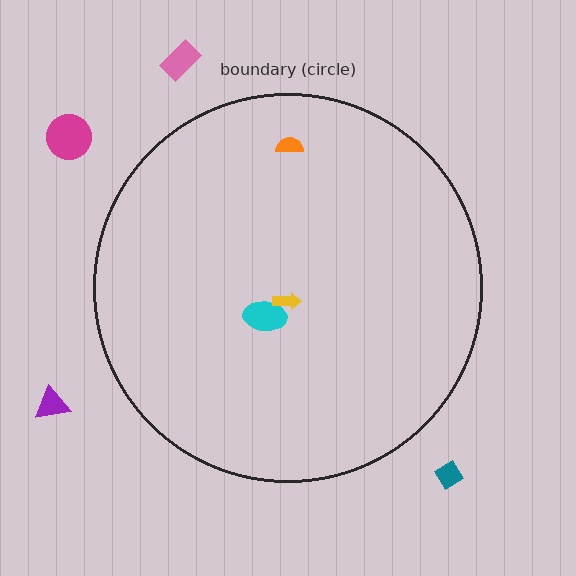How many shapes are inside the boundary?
3 inside, 4 outside.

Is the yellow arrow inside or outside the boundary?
Inside.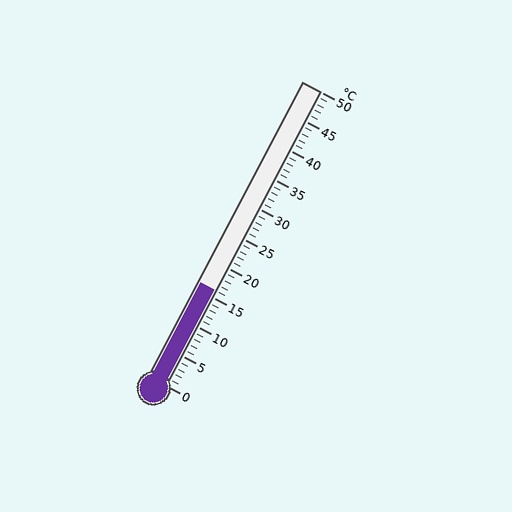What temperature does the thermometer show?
The thermometer shows approximately 16°C.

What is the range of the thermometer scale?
The thermometer scale ranges from 0°C to 50°C.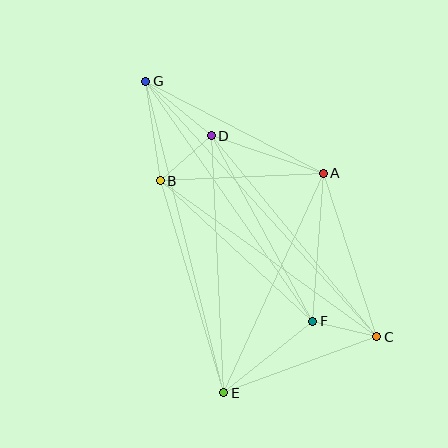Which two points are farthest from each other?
Points C and G are farthest from each other.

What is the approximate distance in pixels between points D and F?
The distance between D and F is approximately 211 pixels.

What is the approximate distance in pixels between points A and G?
The distance between A and G is approximately 200 pixels.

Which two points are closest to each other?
Points C and F are closest to each other.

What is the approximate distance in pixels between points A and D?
The distance between A and D is approximately 118 pixels.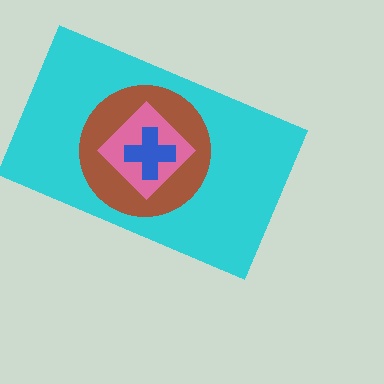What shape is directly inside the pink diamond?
The blue cross.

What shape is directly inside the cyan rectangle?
The brown circle.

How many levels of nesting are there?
4.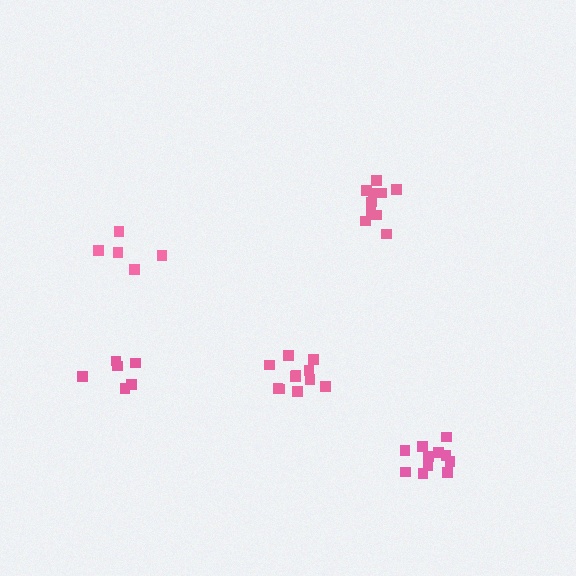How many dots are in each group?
Group 1: 10 dots, Group 2: 11 dots, Group 3: 5 dots, Group 4: 6 dots, Group 5: 11 dots (43 total).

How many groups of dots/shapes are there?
There are 5 groups.